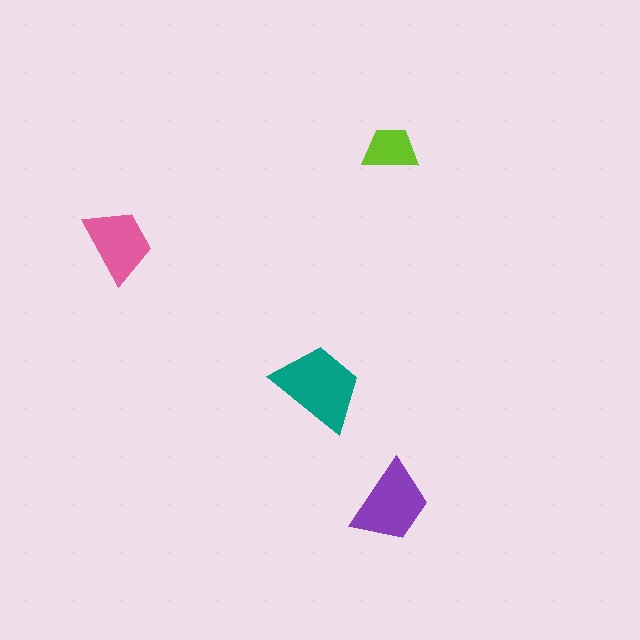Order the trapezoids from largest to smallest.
the teal one, the purple one, the pink one, the lime one.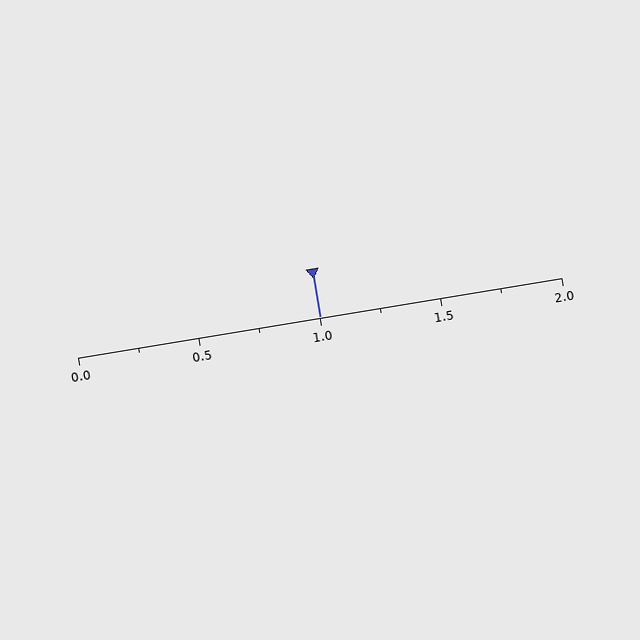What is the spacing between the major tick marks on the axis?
The major ticks are spaced 0.5 apart.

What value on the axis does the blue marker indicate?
The marker indicates approximately 1.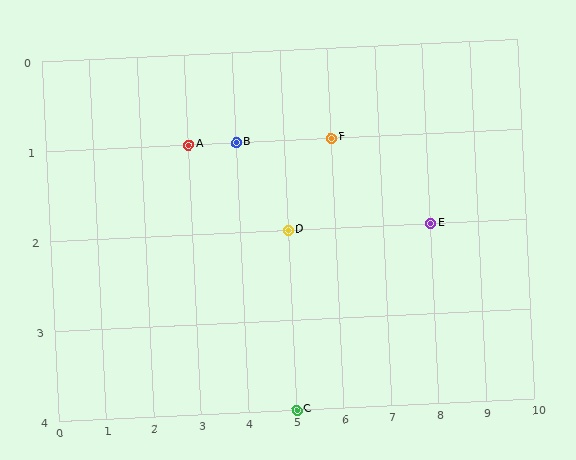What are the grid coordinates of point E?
Point E is at grid coordinates (8, 2).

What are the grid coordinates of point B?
Point B is at grid coordinates (4, 1).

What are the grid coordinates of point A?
Point A is at grid coordinates (3, 1).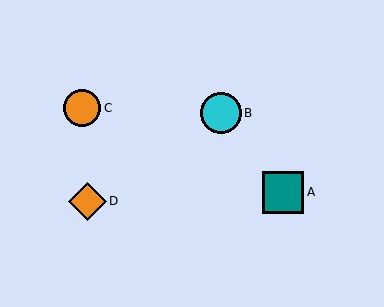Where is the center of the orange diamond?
The center of the orange diamond is at (88, 201).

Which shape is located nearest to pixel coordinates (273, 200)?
The teal square (labeled A) at (283, 192) is nearest to that location.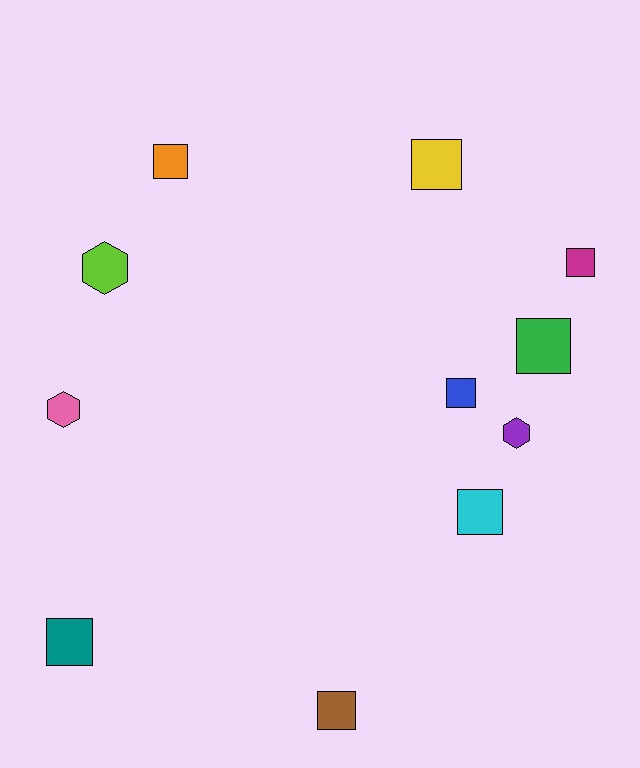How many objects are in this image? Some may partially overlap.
There are 11 objects.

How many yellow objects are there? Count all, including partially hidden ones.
There is 1 yellow object.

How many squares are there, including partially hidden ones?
There are 8 squares.